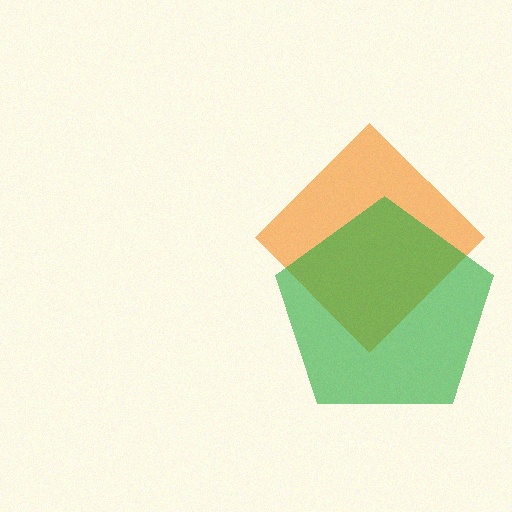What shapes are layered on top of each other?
The layered shapes are: an orange diamond, a green pentagon.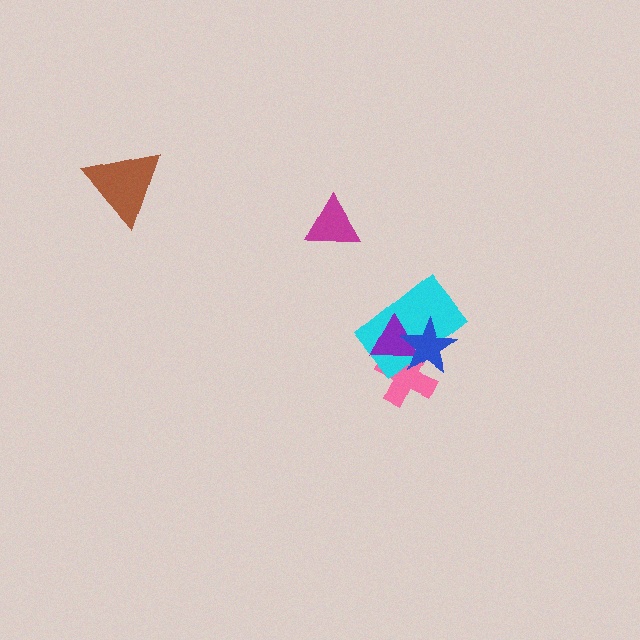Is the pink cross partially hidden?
Yes, it is partially covered by another shape.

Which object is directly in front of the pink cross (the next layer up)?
The cyan rectangle is directly in front of the pink cross.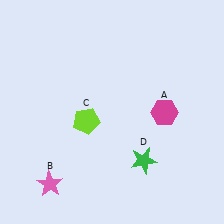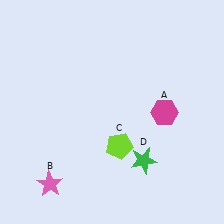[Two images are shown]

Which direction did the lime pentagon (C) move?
The lime pentagon (C) moved right.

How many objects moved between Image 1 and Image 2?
1 object moved between the two images.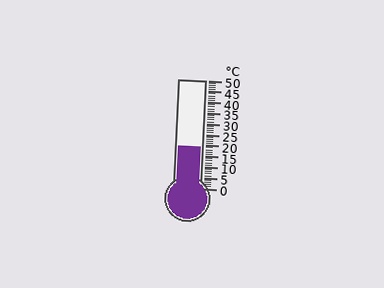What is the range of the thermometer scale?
The thermometer scale ranges from 0°C to 50°C.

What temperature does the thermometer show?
The thermometer shows approximately 19°C.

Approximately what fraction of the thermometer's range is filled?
The thermometer is filled to approximately 40% of its range.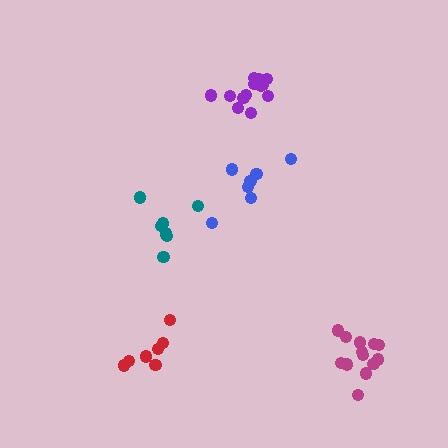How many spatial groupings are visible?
There are 5 spatial groupings.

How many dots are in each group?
Group 1: 7 dots, Group 2: 13 dots, Group 3: 13 dots, Group 4: 7 dots, Group 5: 8 dots (48 total).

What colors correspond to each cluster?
The clusters are colored: red, magenta, purple, blue, teal.